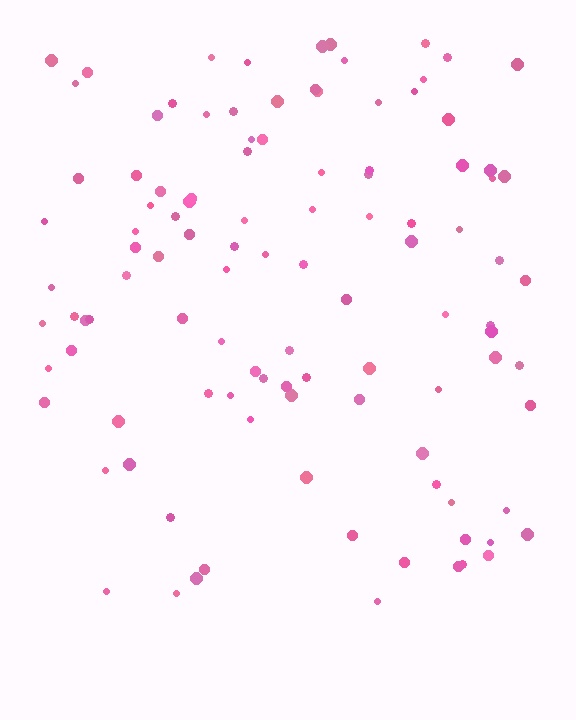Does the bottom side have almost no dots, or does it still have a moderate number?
Still a moderate number, just noticeably fewer than the top.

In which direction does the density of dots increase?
From bottom to top, with the top side densest.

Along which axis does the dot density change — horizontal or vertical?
Vertical.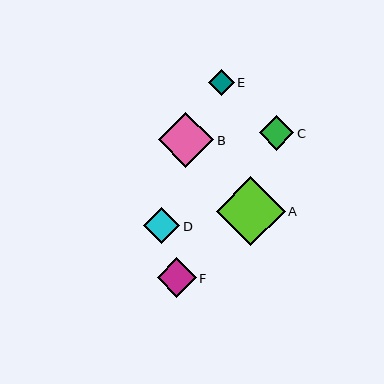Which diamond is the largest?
Diamond A is the largest with a size of approximately 69 pixels.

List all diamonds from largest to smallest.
From largest to smallest: A, B, F, D, C, E.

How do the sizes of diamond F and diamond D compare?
Diamond F and diamond D are approximately the same size.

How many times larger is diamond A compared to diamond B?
Diamond A is approximately 1.2 times the size of diamond B.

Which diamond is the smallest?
Diamond E is the smallest with a size of approximately 26 pixels.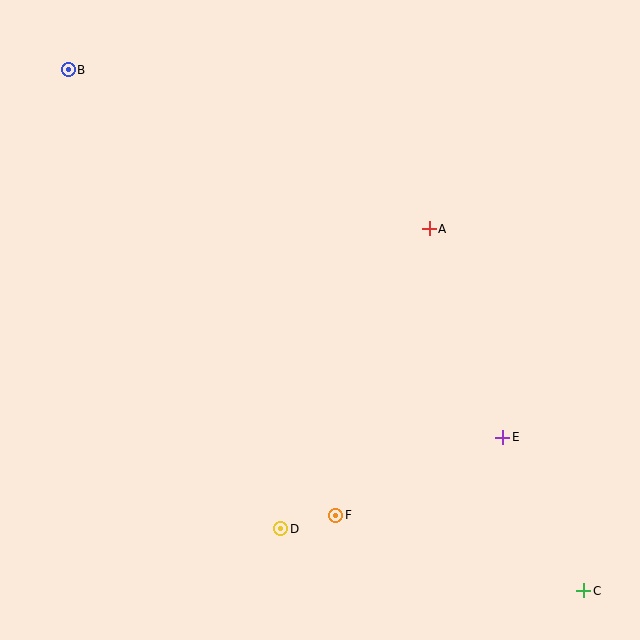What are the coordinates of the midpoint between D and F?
The midpoint between D and F is at (308, 522).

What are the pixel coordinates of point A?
Point A is at (429, 229).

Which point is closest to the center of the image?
Point A at (429, 229) is closest to the center.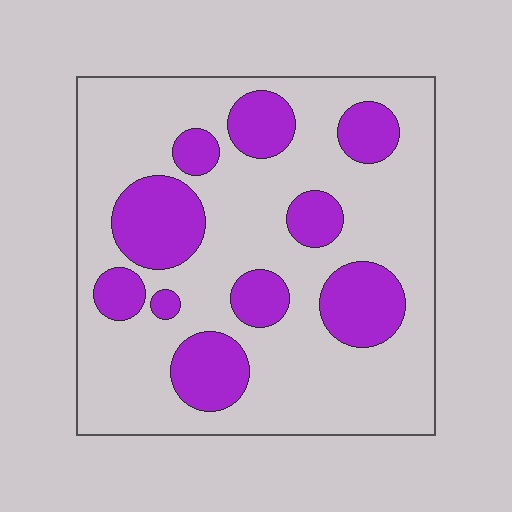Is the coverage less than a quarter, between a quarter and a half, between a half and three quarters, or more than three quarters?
Between a quarter and a half.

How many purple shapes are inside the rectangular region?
10.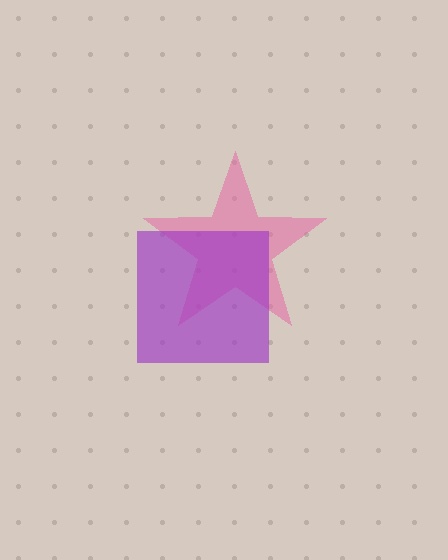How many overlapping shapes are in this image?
There are 2 overlapping shapes in the image.